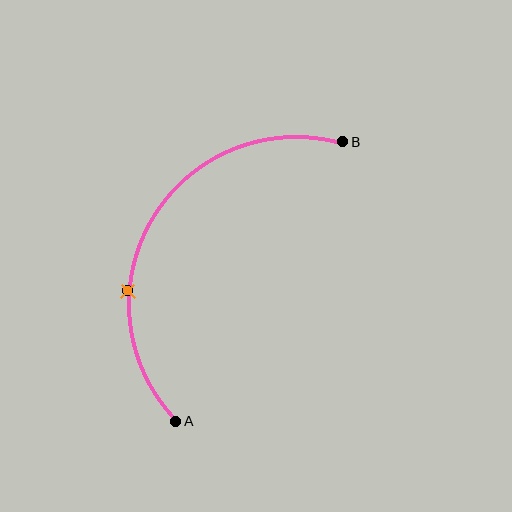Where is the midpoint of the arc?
The arc midpoint is the point on the curve farthest from the straight line joining A and B. It sits to the left of that line.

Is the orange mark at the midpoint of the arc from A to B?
No. The orange mark lies on the arc but is closer to endpoint A. The arc midpoint would be at the point on the curve equidistant along the arc from both A and B.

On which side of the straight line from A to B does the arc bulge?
The arc bulges to the left of the straight line connecting A and B.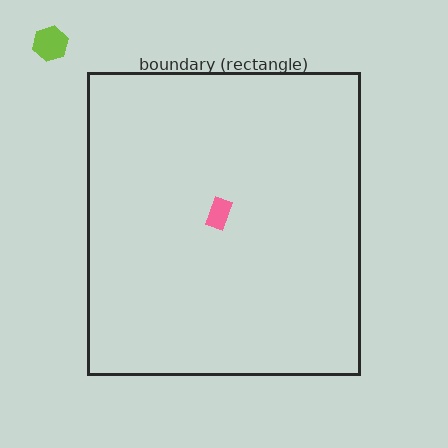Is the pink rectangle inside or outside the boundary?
Inside.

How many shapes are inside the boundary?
1 inside, 1 outside.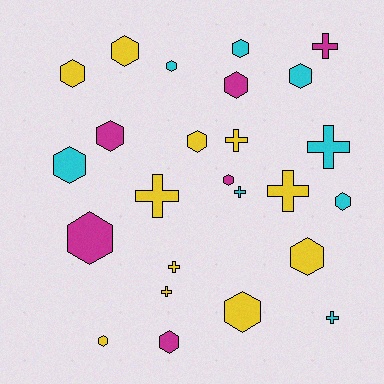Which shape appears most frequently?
Hexagon, with 16 objects.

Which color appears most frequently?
Yellow, with 11 objects.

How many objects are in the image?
There are 25 objects.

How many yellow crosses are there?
There are 5 yellow crosses.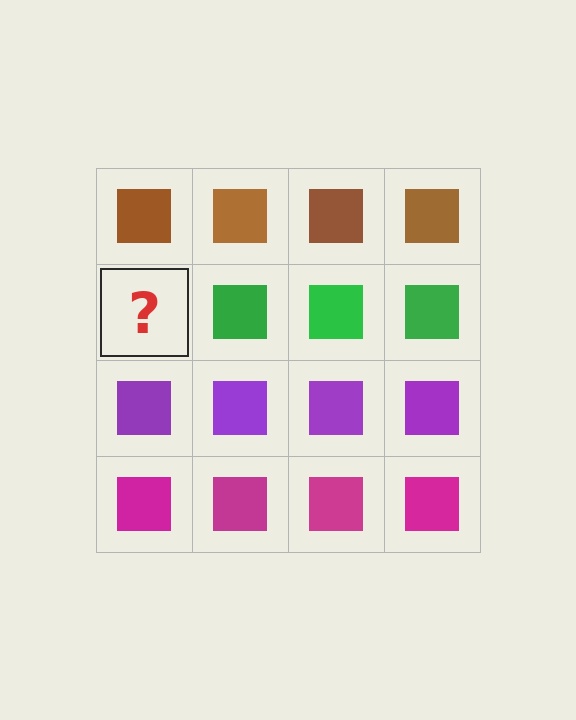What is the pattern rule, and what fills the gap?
The rule is that each row has a consistent color. The gap should be filled with a green square.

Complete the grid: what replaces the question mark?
The question mark should be replaced with a green square.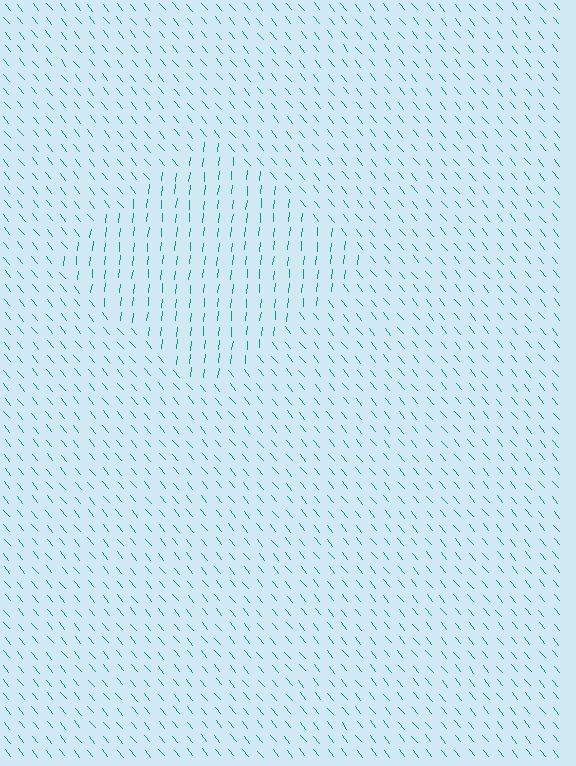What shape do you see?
I see a diamond.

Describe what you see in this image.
The image is filled with small teal line segments. A diamond region in the image has lines oriented differently from the surrounding lines, creating a visible texture boundary.